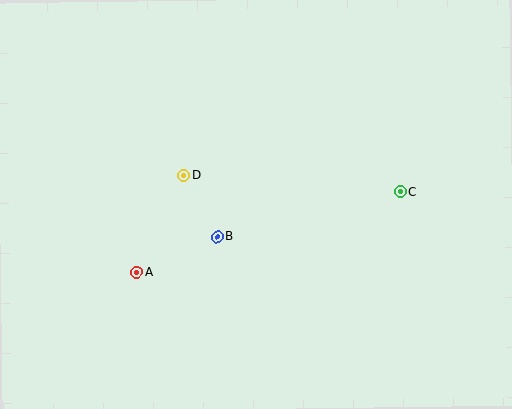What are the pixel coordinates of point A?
Point A is at (137, 272).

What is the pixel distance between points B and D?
The distance between B and D is 70 pixels.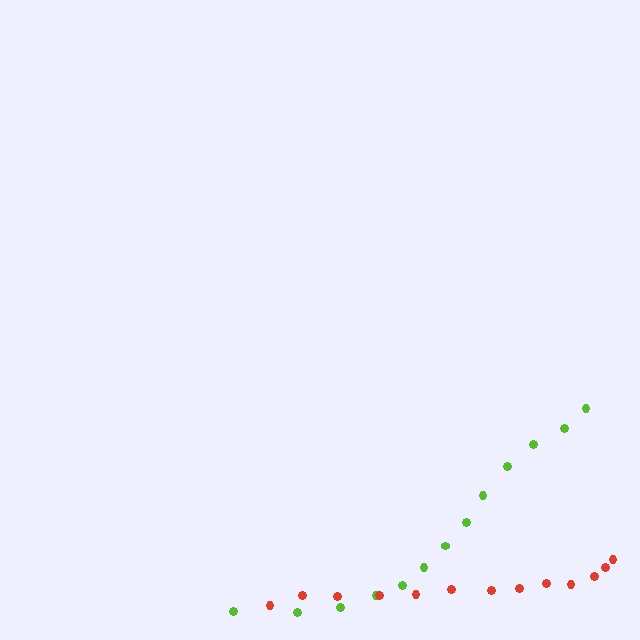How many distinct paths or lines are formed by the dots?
There are 2 distinct paths.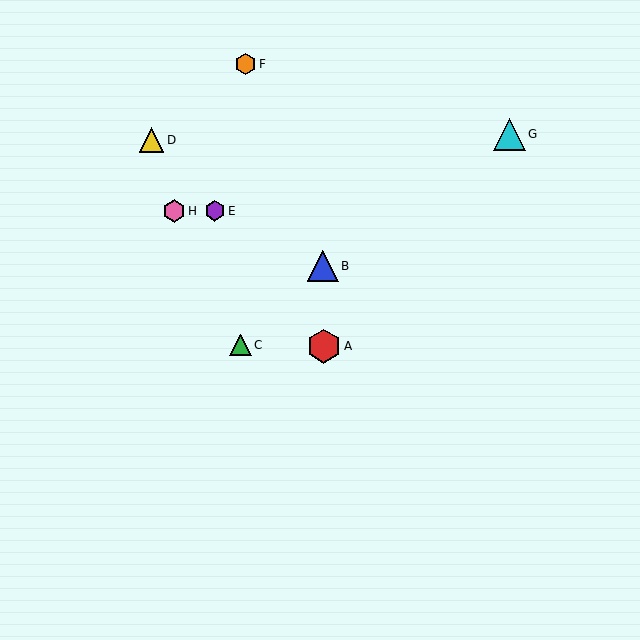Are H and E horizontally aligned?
Yes, both are at y≈211.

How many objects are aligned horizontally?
2 objects (E, H) are aligned horizontally.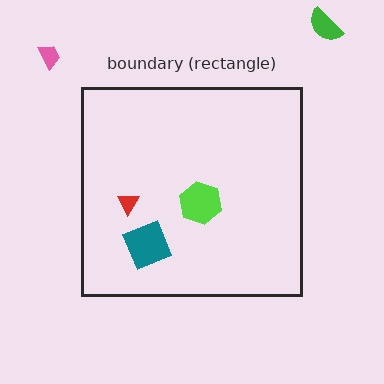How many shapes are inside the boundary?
3 inside, 2 outside.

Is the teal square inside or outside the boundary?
Inside.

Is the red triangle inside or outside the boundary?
Inside.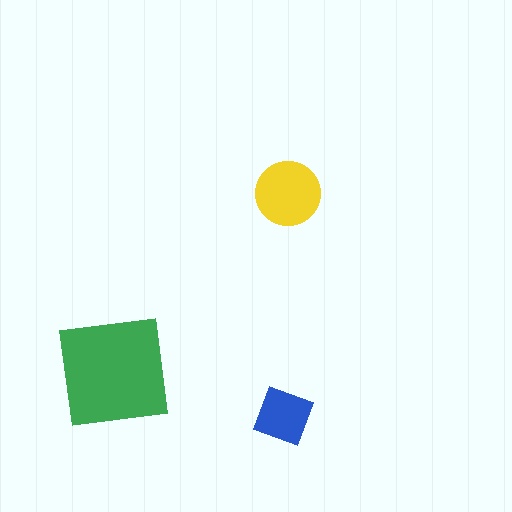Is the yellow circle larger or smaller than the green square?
Smaller.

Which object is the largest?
The green square.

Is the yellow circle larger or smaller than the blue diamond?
Larger.